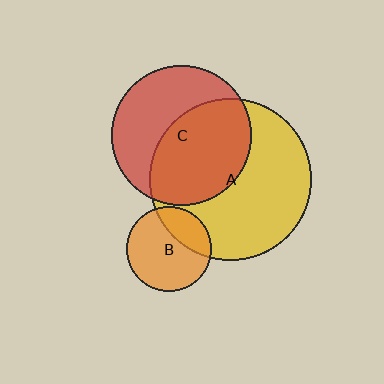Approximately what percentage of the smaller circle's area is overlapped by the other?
Approximately 30%.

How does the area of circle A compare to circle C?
Approximately 1.3 times.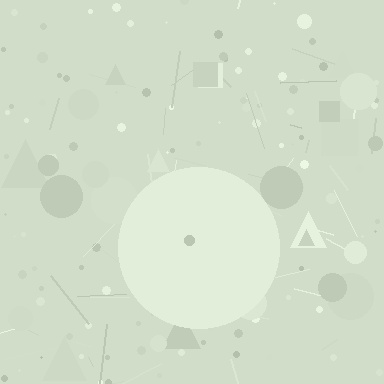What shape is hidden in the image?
A circle is hidden in the image.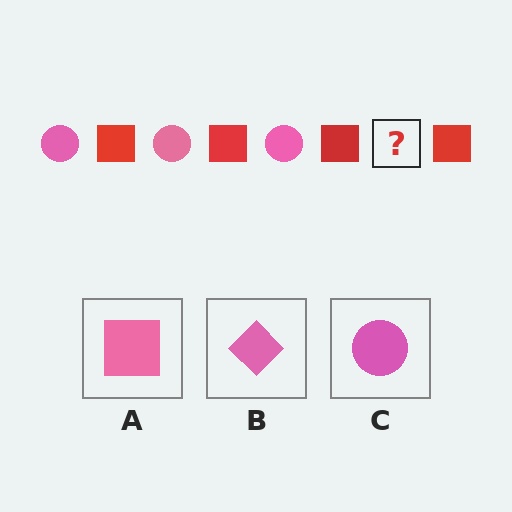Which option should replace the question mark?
Option C.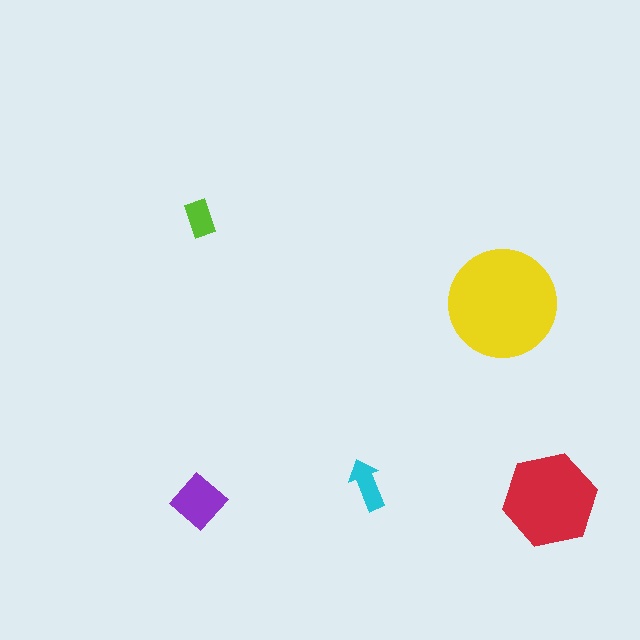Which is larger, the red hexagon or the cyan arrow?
The red hexagon.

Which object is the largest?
The yellow circle.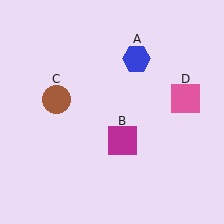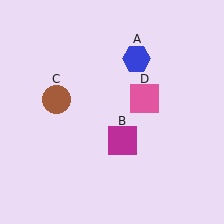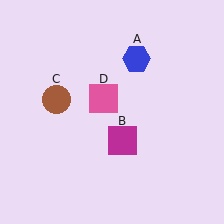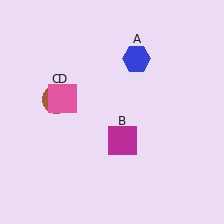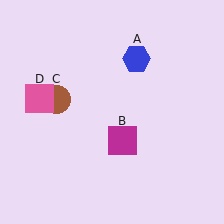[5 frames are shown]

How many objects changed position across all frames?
1 object changed position: pink square (object D).